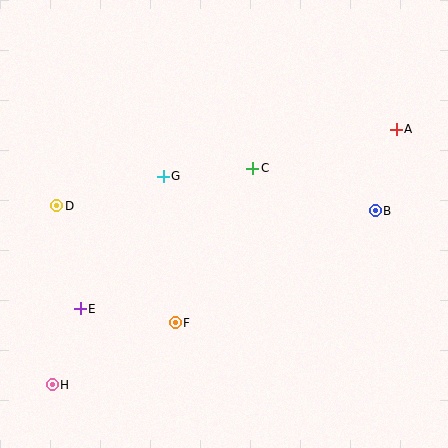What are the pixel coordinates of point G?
Point G is at (163, 176).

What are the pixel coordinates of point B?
Point B is at (375, 211).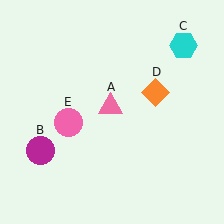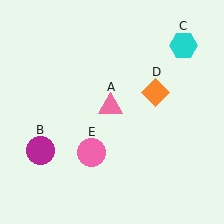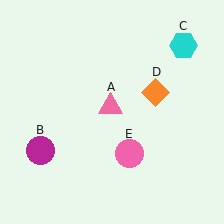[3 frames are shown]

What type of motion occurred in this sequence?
The pink circle (object E) rotated counterclockwise around the center of the scene.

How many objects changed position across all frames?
1 object changed position: pink circle (object E).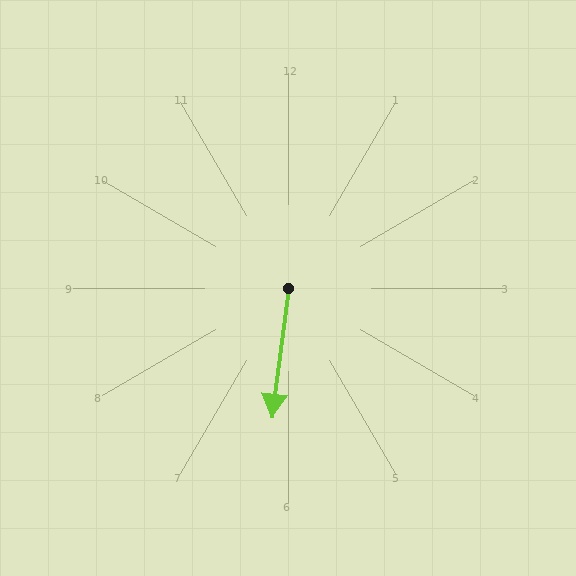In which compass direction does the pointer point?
South.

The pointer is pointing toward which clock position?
Roughly 6 o'clock.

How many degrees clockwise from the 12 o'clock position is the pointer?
Approximately 187 degrees.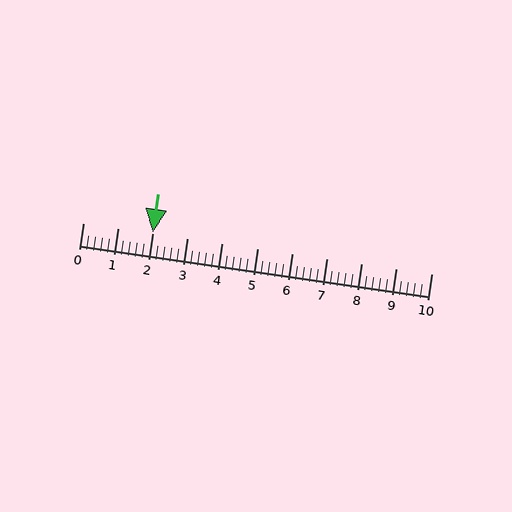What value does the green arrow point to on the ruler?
The green arrow points to approximately 2.0.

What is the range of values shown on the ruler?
The ruler shows values from 0 to 10.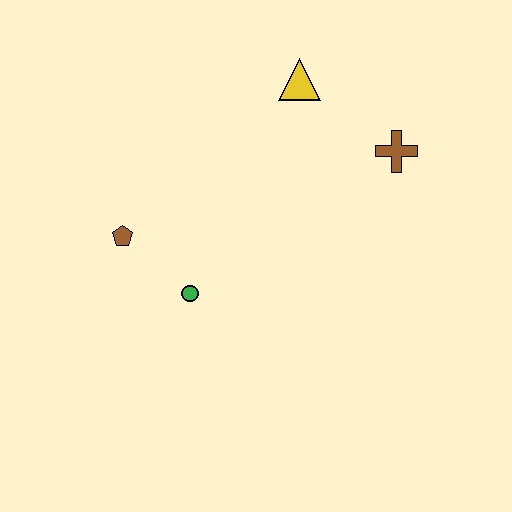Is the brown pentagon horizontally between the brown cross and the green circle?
No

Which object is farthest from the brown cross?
The brown pentagon is farthest from the brown cross.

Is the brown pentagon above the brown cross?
No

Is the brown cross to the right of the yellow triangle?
Yes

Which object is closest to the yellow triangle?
The brown cross is closest to the yellow triangle.